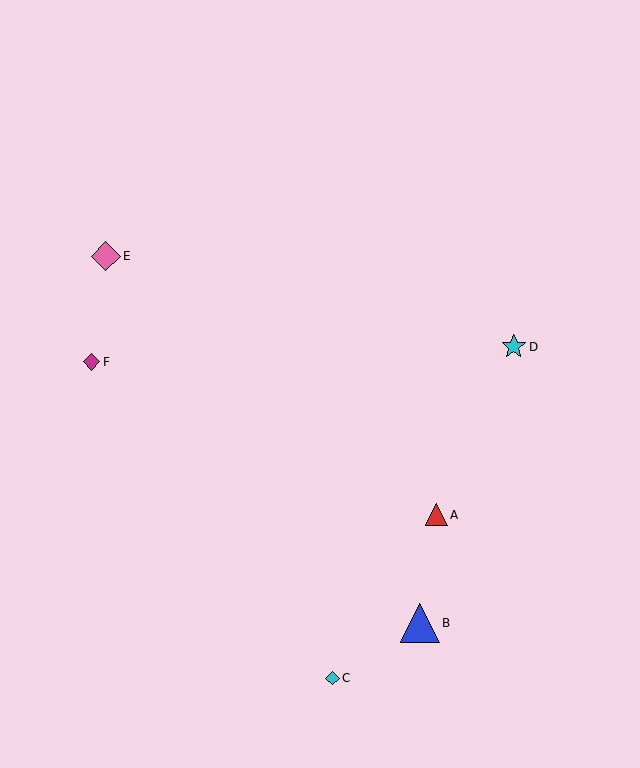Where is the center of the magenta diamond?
The center of the magenta diamond is at (92, 362).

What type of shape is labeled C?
Shape C is a cyan diamond.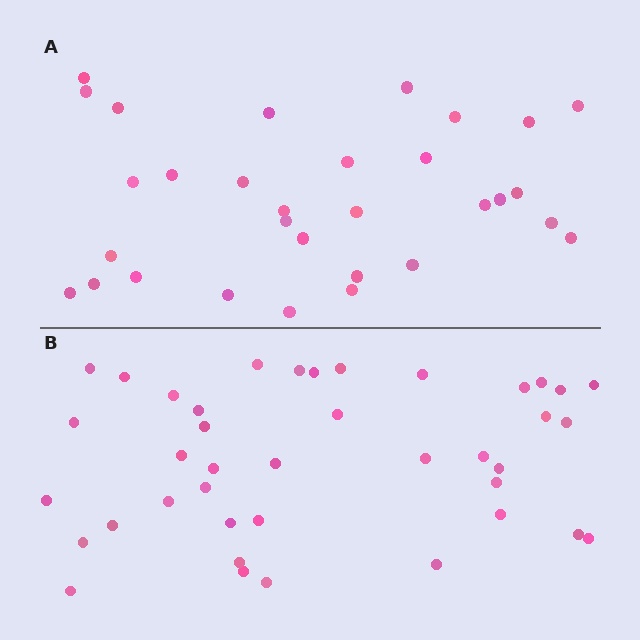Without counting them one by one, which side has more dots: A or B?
Region B (the bottom region) has more dots.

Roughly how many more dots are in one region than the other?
Region B has roughly 8 or so more dots than region A.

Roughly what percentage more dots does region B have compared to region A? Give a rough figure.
About 30% more.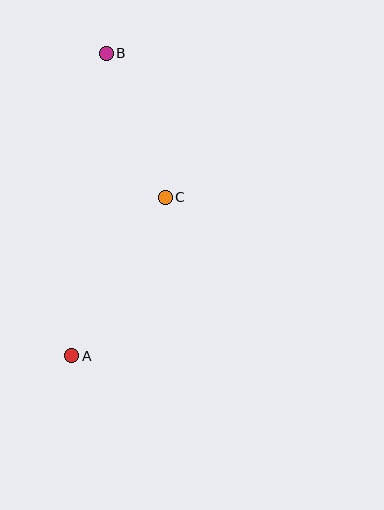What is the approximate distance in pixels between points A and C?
The distance between A and C is approximately 184 pixels.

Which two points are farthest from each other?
Points A and B are farthest from each other.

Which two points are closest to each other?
Points B and C are closest to each other.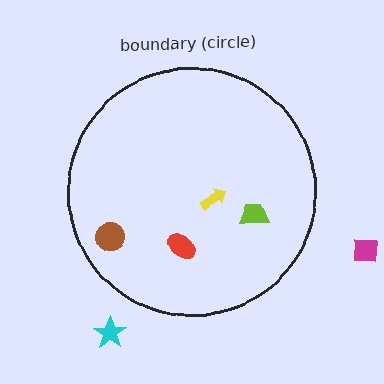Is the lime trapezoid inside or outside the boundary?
Inside.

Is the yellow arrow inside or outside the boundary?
Inside.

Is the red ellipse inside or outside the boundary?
Inside.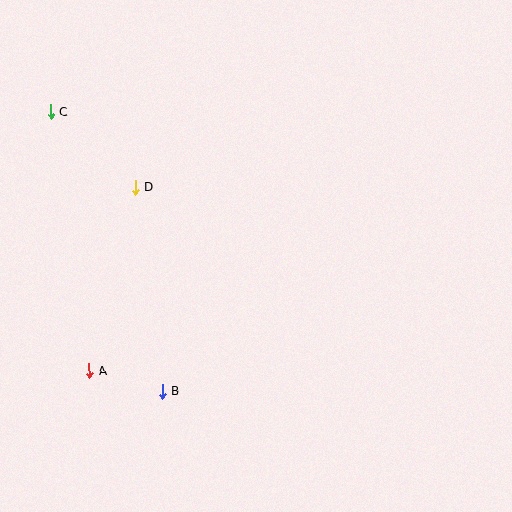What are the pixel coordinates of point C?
Point C is at (51, 112).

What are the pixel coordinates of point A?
Point A is at (89, 371).